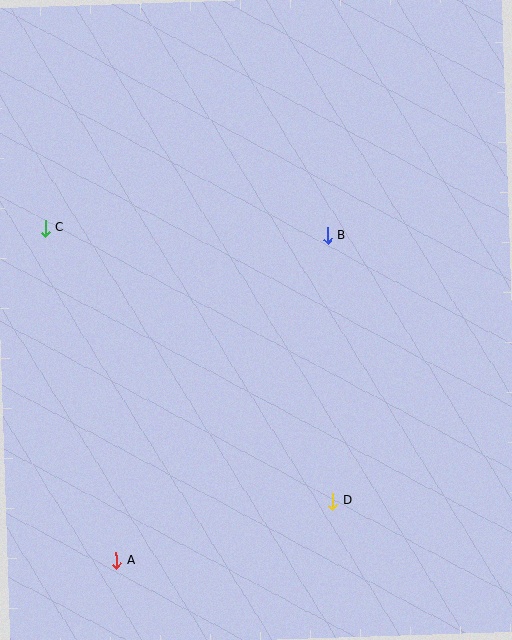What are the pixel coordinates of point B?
Point B is at (327, 235).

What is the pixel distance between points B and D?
The distance between B and D is 266 pixels.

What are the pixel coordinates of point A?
Point A is at (117, 560).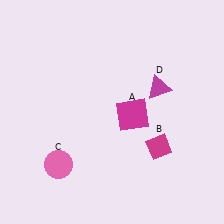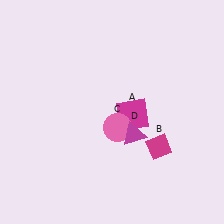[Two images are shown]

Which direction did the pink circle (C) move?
The pink circle (C) moved right.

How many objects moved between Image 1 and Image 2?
2 objects moved between the two images.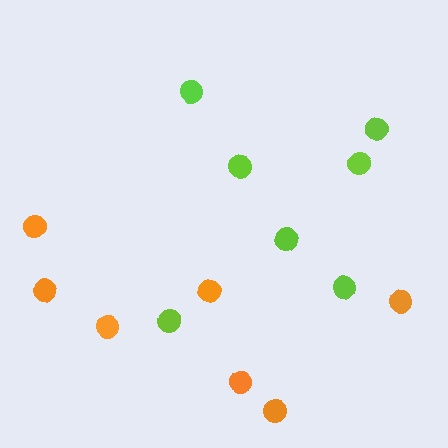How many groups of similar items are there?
There are 2 groups: one group of lime circles (7) and one group of orange circles (7).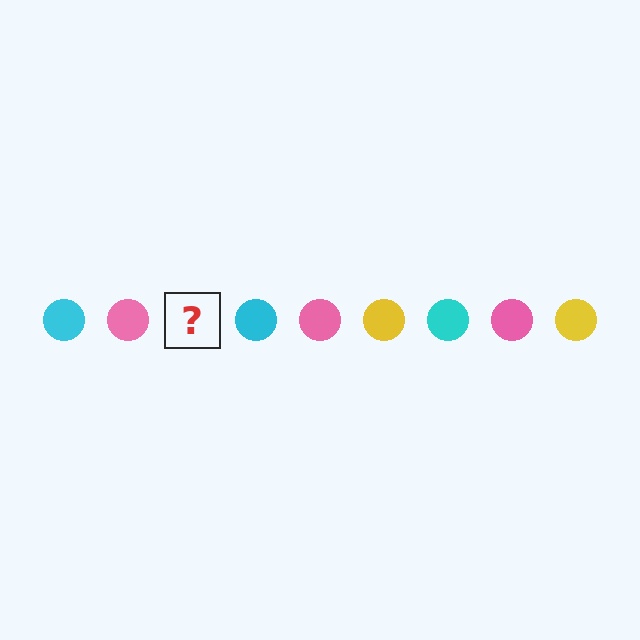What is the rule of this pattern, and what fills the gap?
The rule is that the pattern cycles through cyan, pink, yellow circles. The gap should be filled with a yellow circle.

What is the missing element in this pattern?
The missing element is a yellow circle.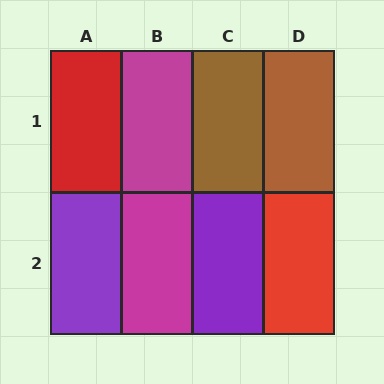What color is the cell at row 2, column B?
Magenta.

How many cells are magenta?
2 cells are magenta.